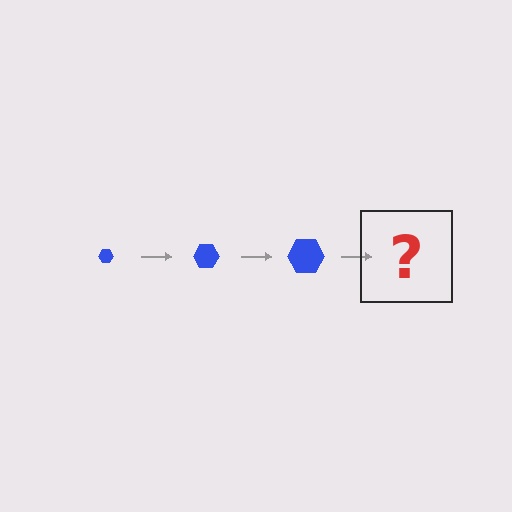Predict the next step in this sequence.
The next step is a blue hexagon, larger than the previous one.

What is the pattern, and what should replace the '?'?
The pattern is that the hexagon gets progressively larger each step. The '?' should be a blue hexagon, larger than the previous one.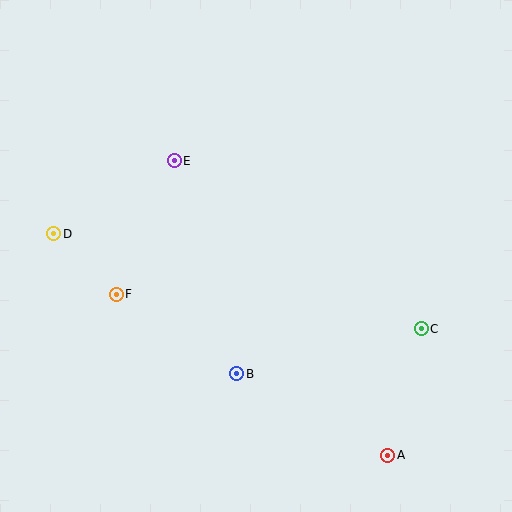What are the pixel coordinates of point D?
Point D is at (54, 234).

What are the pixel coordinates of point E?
Point E is at (174, 161).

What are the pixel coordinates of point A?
Point A is at (388, 455).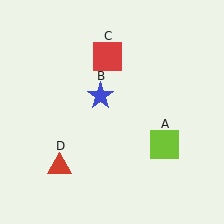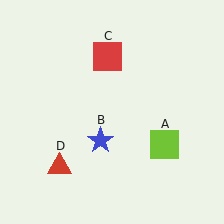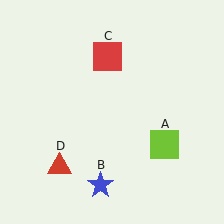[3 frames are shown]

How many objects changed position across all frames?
1 object changed position: blue star (object B).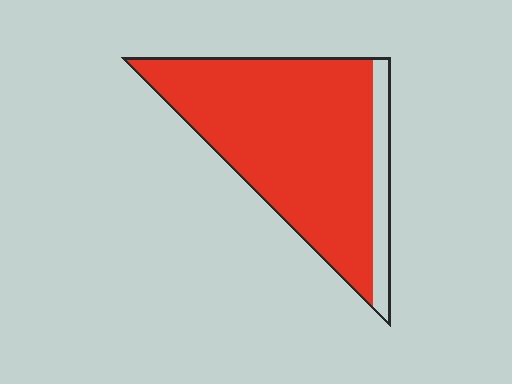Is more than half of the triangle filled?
Yes.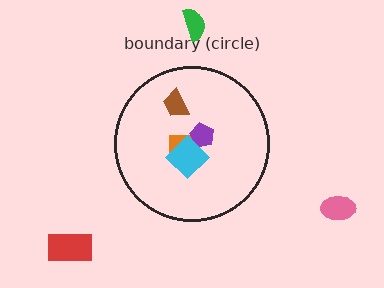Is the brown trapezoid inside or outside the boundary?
Inside.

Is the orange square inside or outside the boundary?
Inside.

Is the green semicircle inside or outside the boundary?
Outside.